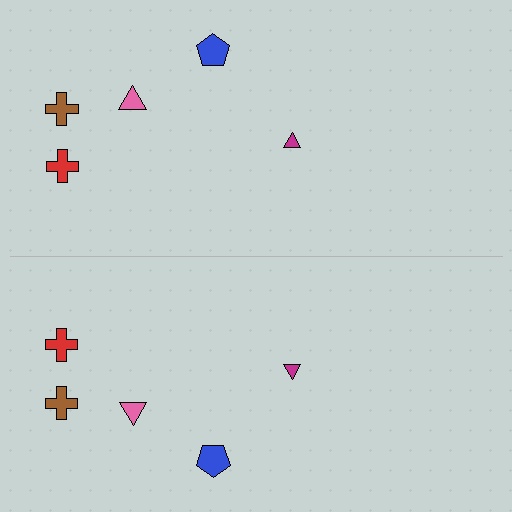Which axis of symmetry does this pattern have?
The pattern has a horizontal axis of symmetry running through the center of the image.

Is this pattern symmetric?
Yes, this pattern has bilateral (reflection) symmetry.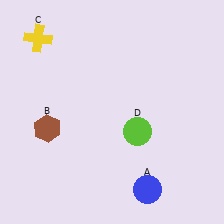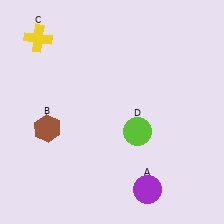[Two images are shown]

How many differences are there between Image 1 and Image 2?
There is 1 difference between the two images.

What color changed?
The circle (A) changed from blue in Image 1 to purple in Image 2.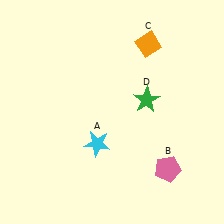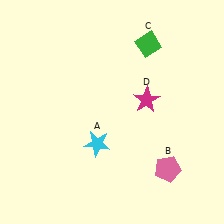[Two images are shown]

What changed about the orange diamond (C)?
In Image 1, C is orange. In Image 2, it changed to green.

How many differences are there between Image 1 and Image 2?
There are 2 differences between the two images.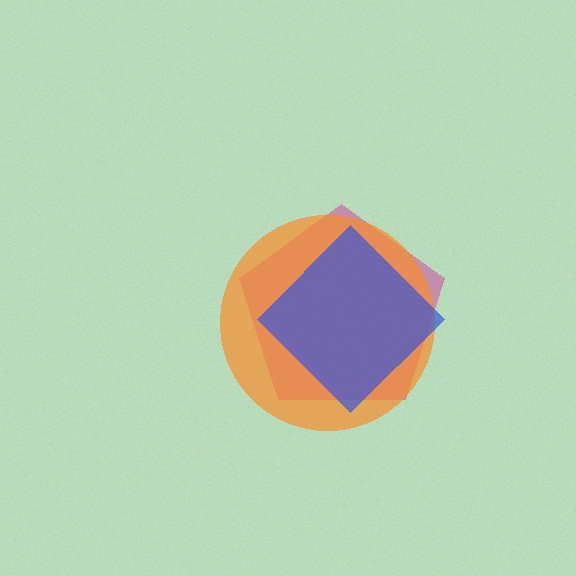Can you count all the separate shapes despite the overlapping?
Yes, there are 3 separate shapes.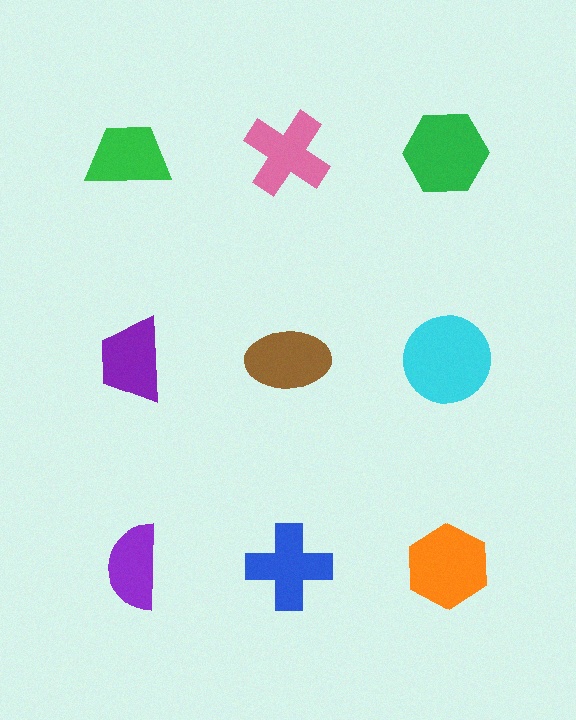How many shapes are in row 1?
3 shapes.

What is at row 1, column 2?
A pink cross.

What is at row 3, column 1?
A purple semicircle.